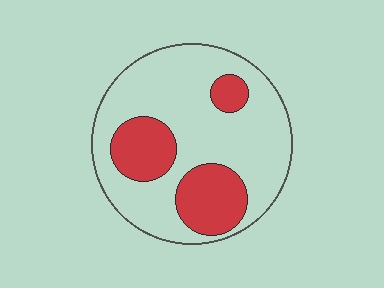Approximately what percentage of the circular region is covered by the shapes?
Approximately 30%.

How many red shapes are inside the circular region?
3.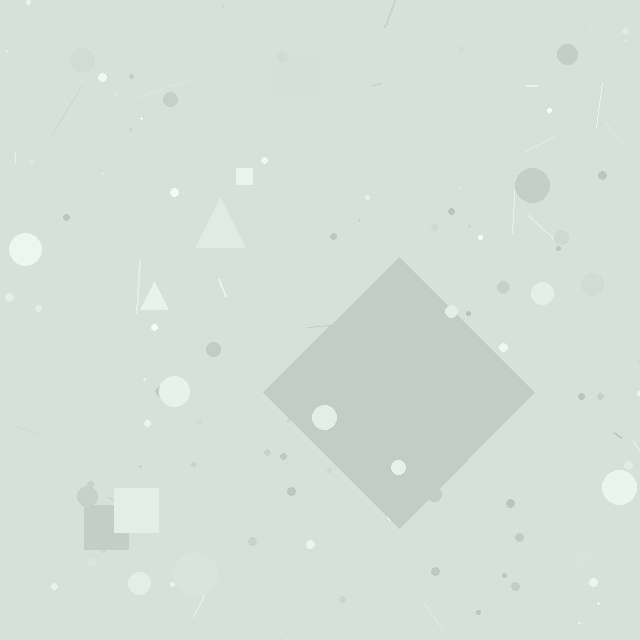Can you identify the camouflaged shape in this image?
The camouflaged shape is a diamond.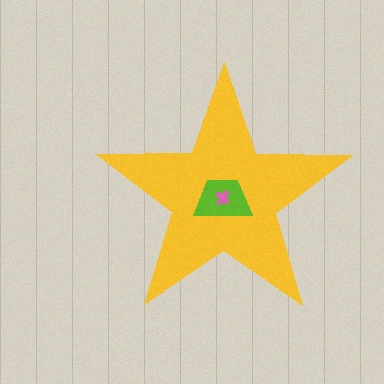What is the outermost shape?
The yellow star.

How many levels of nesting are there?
3.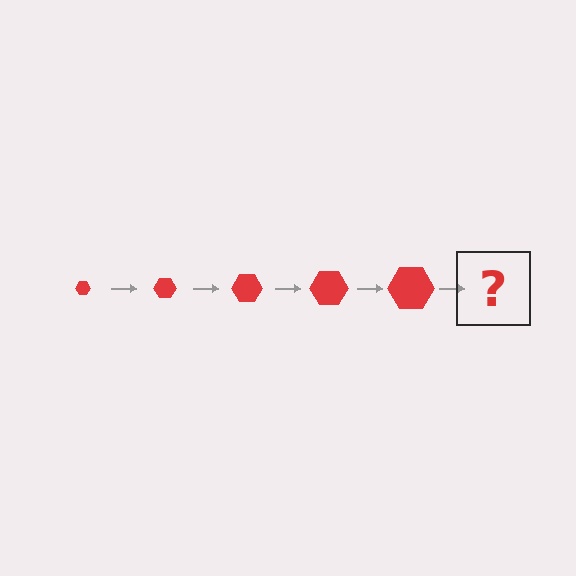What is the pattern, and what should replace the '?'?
The pattern is that the hexagon gets progressively larger each step. The '?' should be a red hexagon, larger than the previous one.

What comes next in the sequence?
The next element should be a red hexagon, larger than the previous one.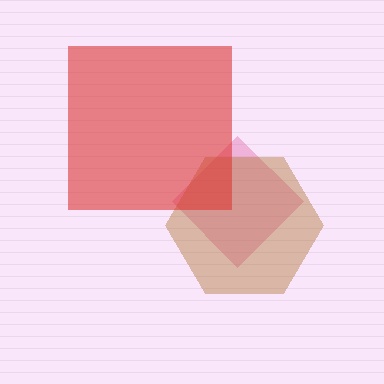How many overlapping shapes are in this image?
There are 3 overlapping shapes in the image.